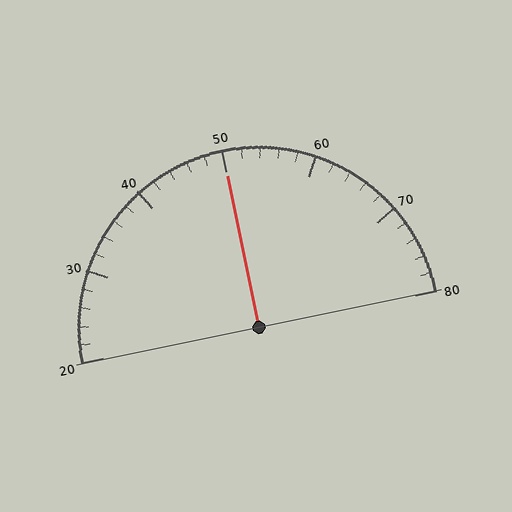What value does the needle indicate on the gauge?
The needle indicates approximately 50.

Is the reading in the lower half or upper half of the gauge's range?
The reading is in the upper half of the range (20 to 80).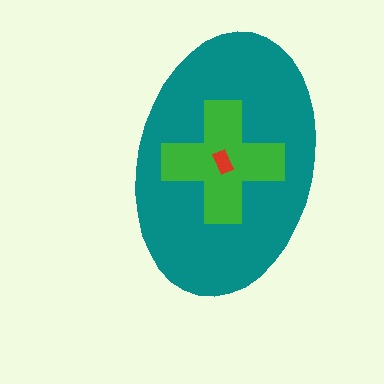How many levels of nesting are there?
3.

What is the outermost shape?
The teal ellipse.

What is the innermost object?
The red rectangle.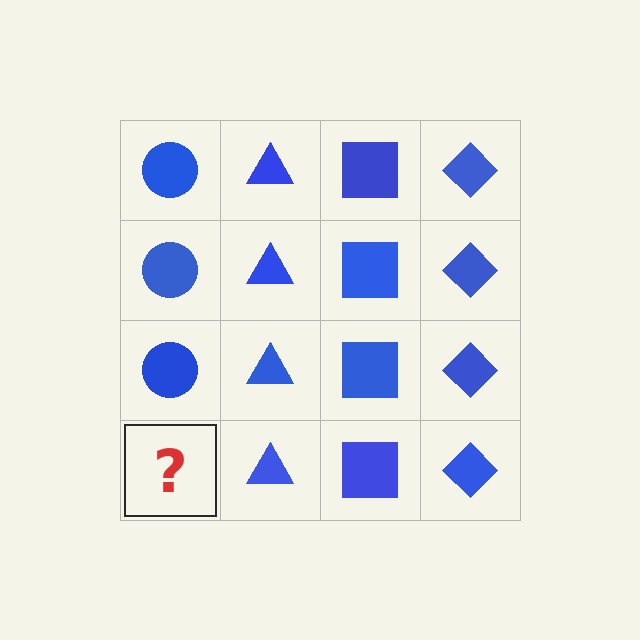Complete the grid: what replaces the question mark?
The question mark should be replaced with a blue circle.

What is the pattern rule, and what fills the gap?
The rule is that each column has a consistent shape. The gap should be filled with a blue circle.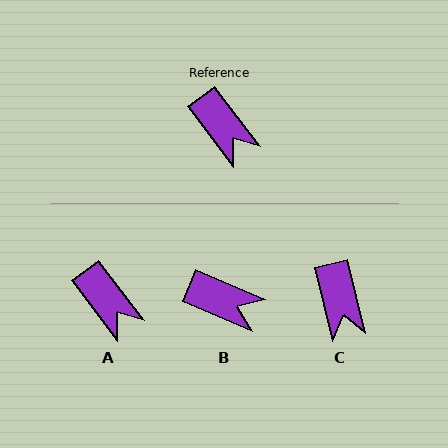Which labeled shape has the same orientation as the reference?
A.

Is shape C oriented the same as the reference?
No, it is off by about 23 degrees.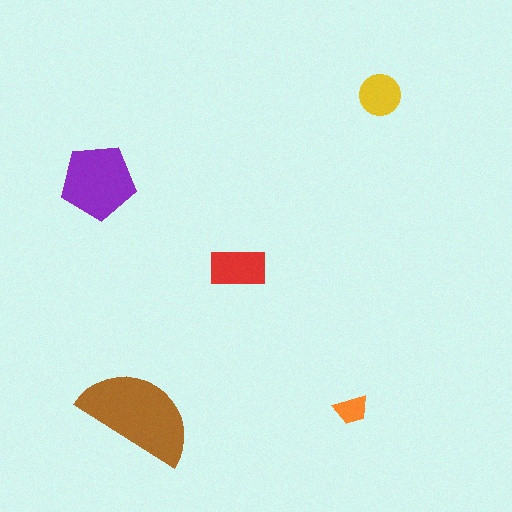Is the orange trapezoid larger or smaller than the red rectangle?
Smaller.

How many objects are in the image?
There are 5 objects in the image.